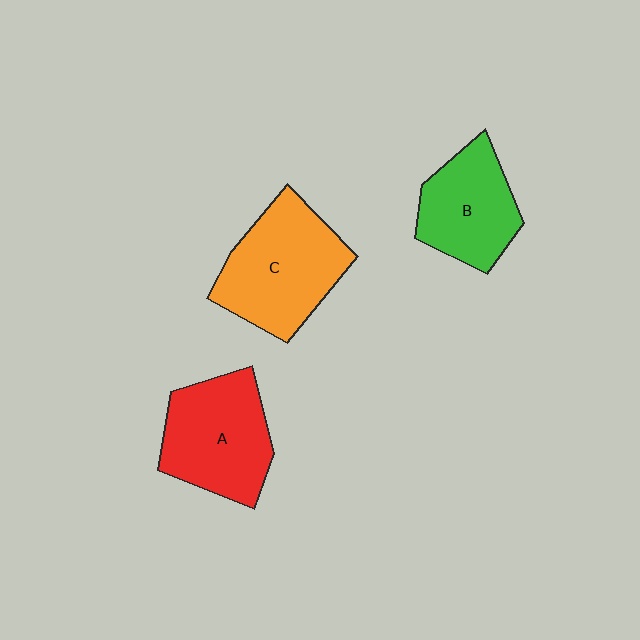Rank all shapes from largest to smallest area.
From largest to smallest: C (orange), A (red), B (green).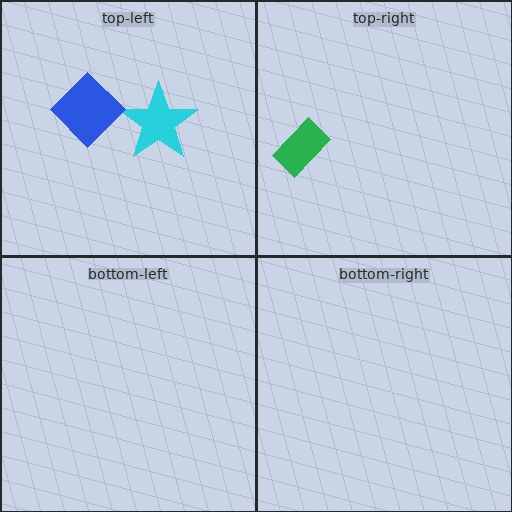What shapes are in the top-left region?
The cyan star, the blue diamond.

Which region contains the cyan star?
The top-left region.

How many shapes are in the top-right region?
1.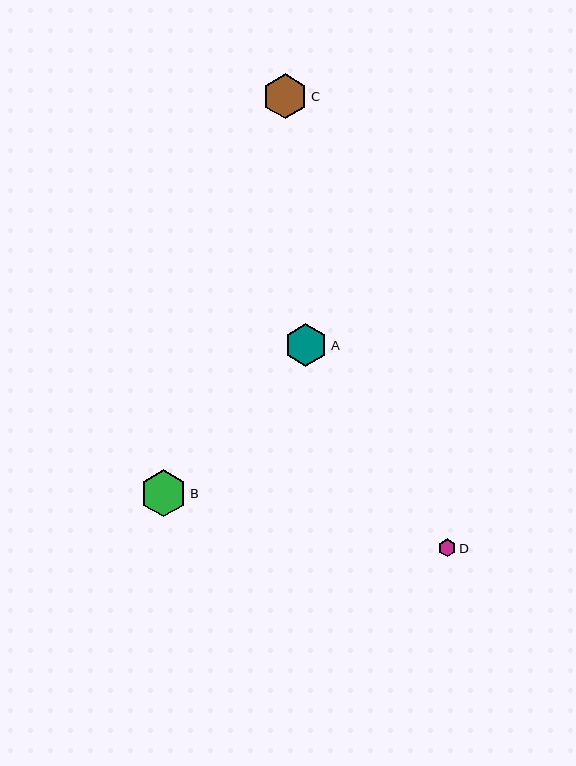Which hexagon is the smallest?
Hexagon D is the smallest with a size of approximately 18 pixels.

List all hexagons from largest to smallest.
From largest to smallest: B, C, A, D.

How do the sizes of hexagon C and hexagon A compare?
Hexagon C and hexagon A are approximately the same size.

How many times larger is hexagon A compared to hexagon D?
Hexagon A is approximately 2.4 times the size of hexagon D.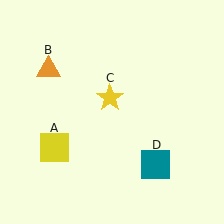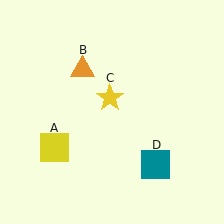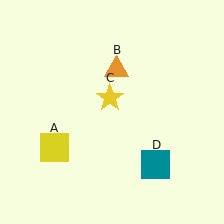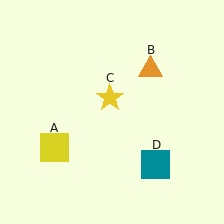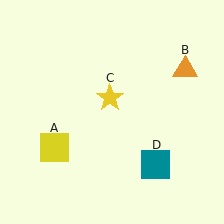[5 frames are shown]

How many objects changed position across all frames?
1 object changed position: orange triangle (object B).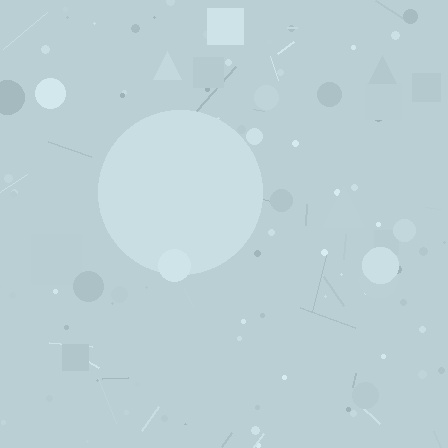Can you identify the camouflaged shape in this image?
The camouflaged shape is a circle.